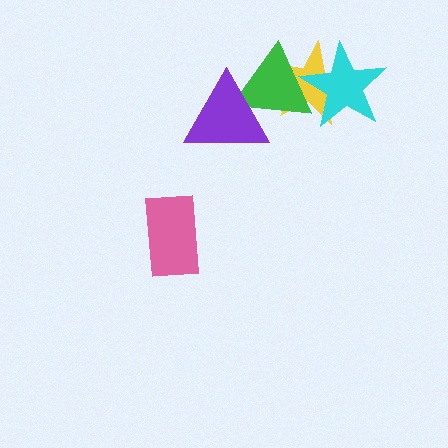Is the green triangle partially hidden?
Yes, it is partially covered by another shape.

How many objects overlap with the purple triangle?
1 object overlaps with the purple triangle.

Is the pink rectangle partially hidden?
No, no other shape covers it.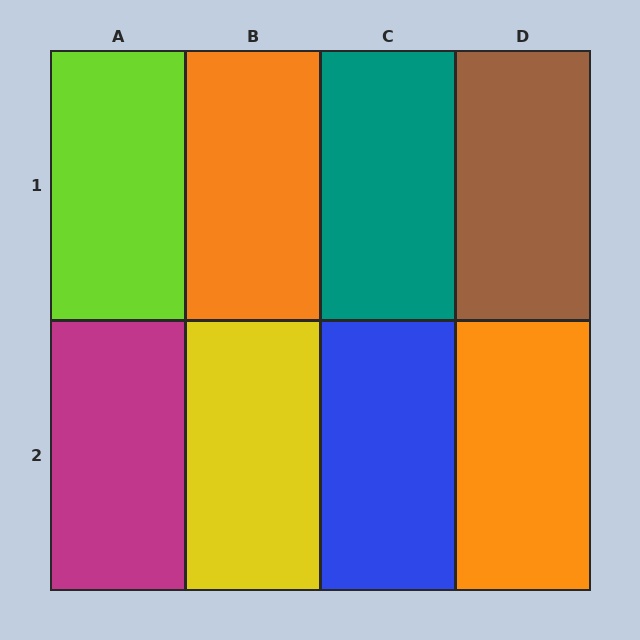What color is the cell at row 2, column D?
Orange.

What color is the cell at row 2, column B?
Yellow.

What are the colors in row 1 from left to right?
Lime, orange, teal, brown.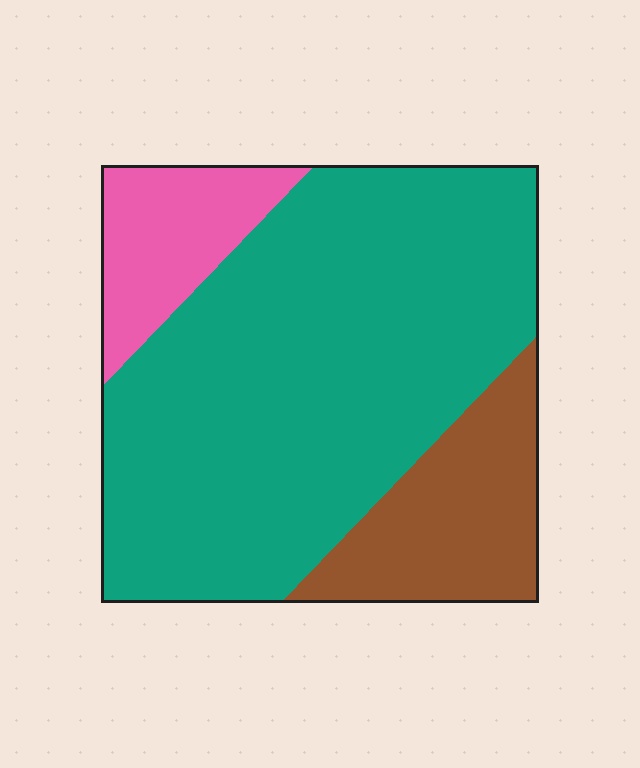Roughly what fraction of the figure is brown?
Brown covers around 20% of the figure.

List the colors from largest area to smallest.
From largest to smallest: teal, brown, pink.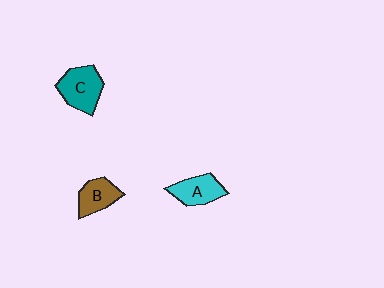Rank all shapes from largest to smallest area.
From largest to smallest: C (teal), A (cyan), B (brown).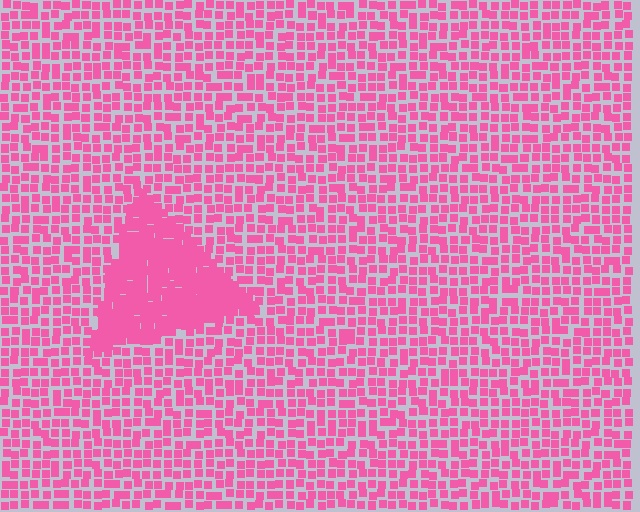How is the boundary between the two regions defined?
The boundary is defined by a change in element density (approximately 2.1x ratio). All elements are the same color, size, and shape.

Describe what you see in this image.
The image contains small pink elements arranged at two different densities. A triangle-shaped region is visible where the elements are more densely packed than the surrounding area.